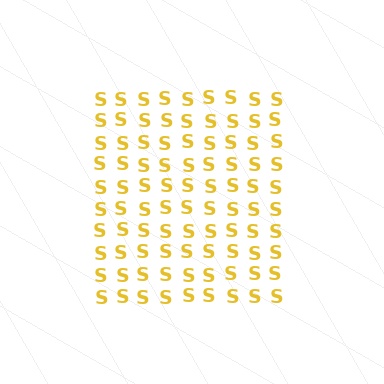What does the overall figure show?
The overall figure shows a square.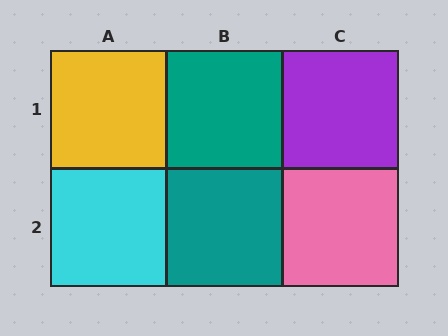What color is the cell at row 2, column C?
Pink.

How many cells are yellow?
1 cell is yellow.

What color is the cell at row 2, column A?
Cyan.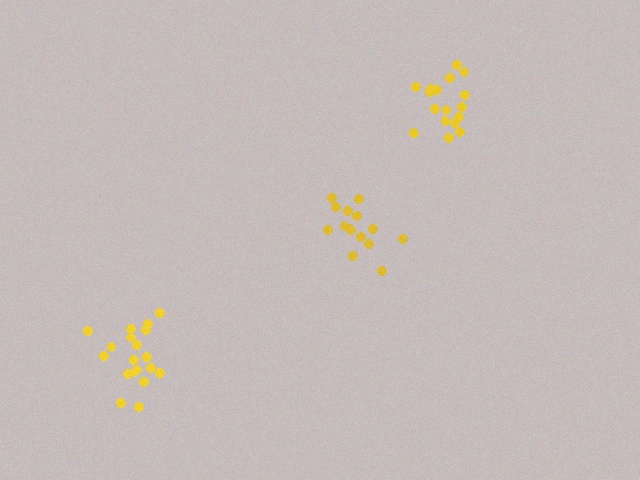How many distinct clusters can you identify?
There are 3 distinct clusters.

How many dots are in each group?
Group 1: 19 dots, Group 2: 15 dots, Group 3: 17 dots (51 total).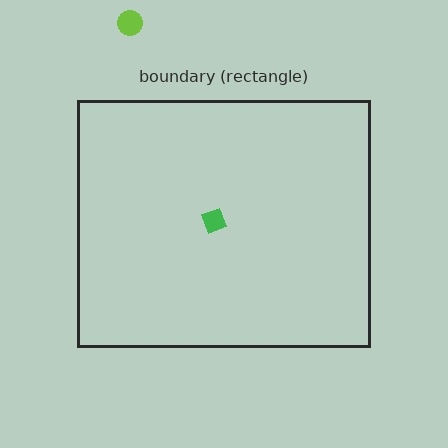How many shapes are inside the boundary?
1 inside, 1 outside.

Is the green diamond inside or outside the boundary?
Inside.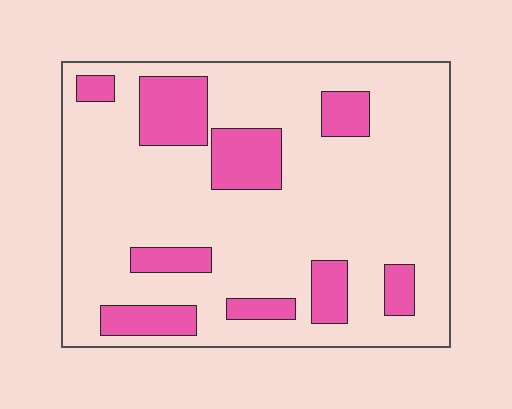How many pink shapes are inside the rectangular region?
9.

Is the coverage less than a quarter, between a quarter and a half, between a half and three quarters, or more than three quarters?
Less than a quarter.